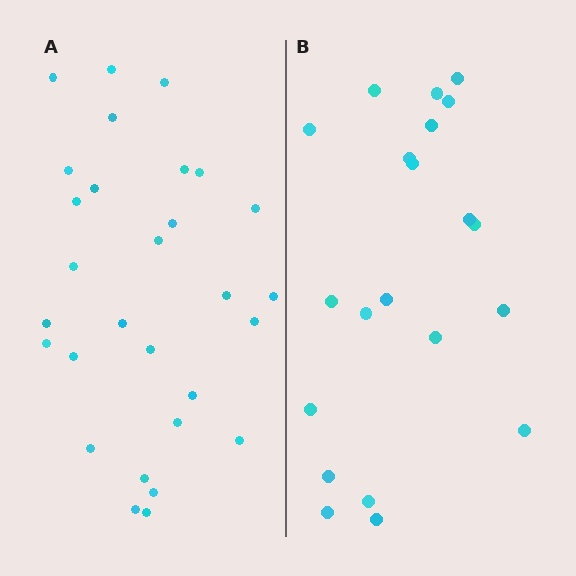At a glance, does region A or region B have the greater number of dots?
Region A (the left region) has more dots.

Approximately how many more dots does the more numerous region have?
Region A has roughly 8 or so more dots than region B.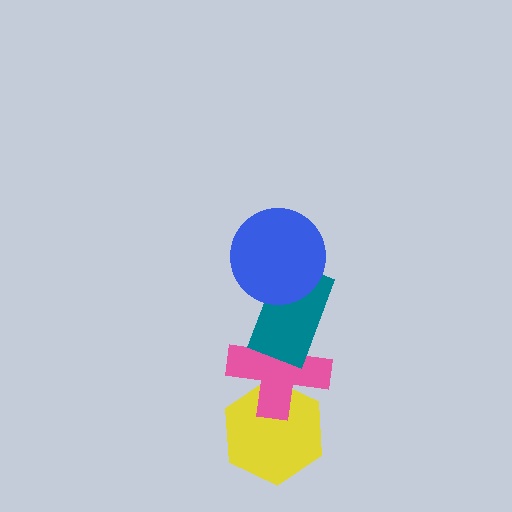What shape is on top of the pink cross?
The teal rectangle is on top of the pink cross.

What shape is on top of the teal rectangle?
The blue circle is on top of the teal rectangle.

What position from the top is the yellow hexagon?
The yellow hexagon is 4th from the top.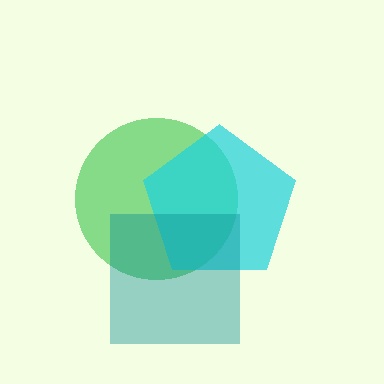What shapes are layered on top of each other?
The layered shapes are: a green circle, a cyan pentagon, a teal square.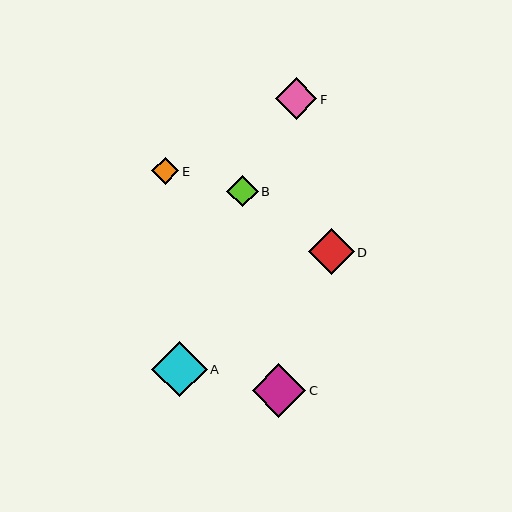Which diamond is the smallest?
Diamond E is the smallest with a size of approximately 27 pixels.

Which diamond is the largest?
Diamond A is the largest with a size of approximately 55 pixels.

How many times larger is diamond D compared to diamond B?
Diamond D is approximately 1.4 times the size of diamond B.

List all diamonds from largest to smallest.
From largest to smallest: A, C, D, F, B, E.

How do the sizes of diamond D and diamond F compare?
Diamond D and diamond F are approximately the same size.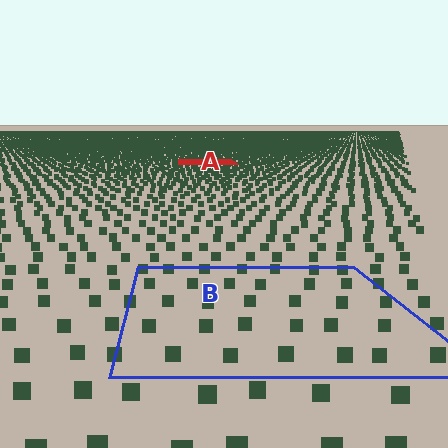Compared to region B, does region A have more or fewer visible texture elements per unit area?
Region A has more texture elements per unit area — they are packed more densely because it is farther away.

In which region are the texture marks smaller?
The texture marks are smaller in region A, because it is farther away.